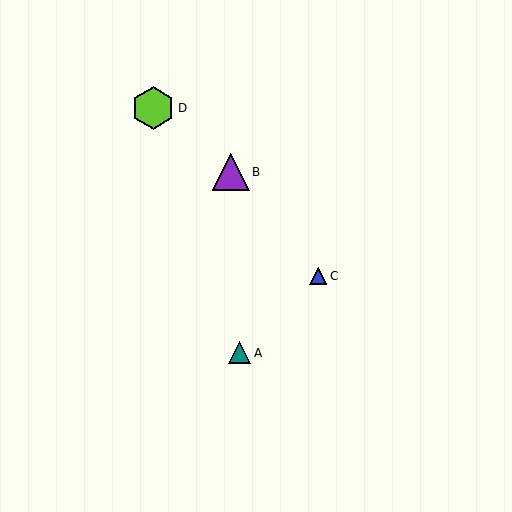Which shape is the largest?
The lime hexagon (labeled D) is the largest.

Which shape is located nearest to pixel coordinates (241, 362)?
The teal triangle (labeled A) at (240, 353) is nearest to that location.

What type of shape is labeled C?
Shape C is a blue triangle.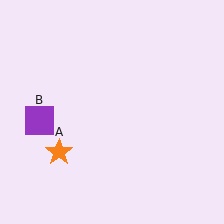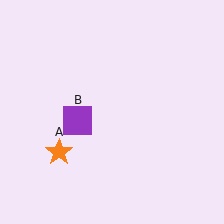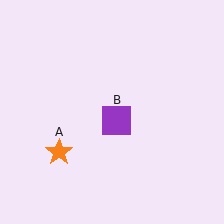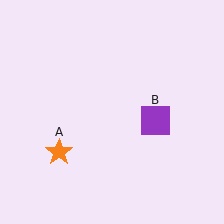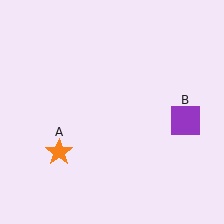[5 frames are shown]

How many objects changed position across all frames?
1 object changed position: purple square (object B).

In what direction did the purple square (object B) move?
The purple square (object B) moved right.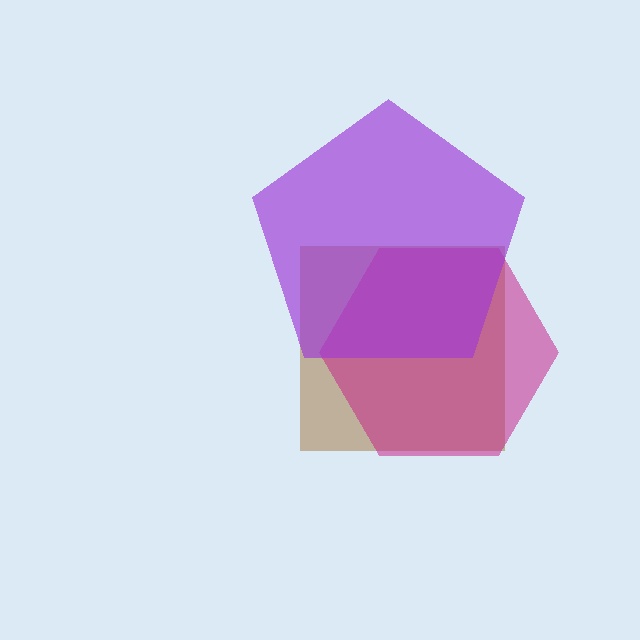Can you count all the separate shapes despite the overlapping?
Yes, there are 3 separate shapes.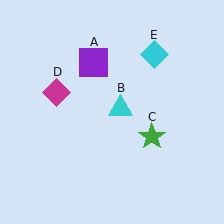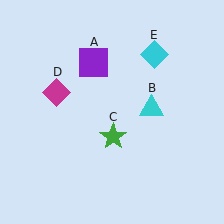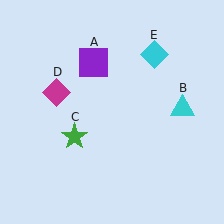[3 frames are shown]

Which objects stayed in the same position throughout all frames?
Purple square (object A) and magenta diamond (object D) and cyan diamond (object E) remained stationary.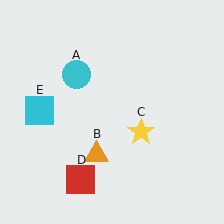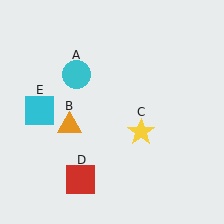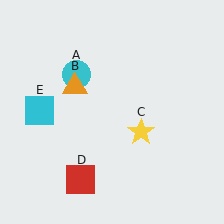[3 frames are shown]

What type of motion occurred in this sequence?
The orange triangle (object B) rotated clockwise around the center of the scene.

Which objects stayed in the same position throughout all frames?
Cyan circle (object A) and yellow star (object C) and red square (object D) and cyan square (object E) remained stationary.